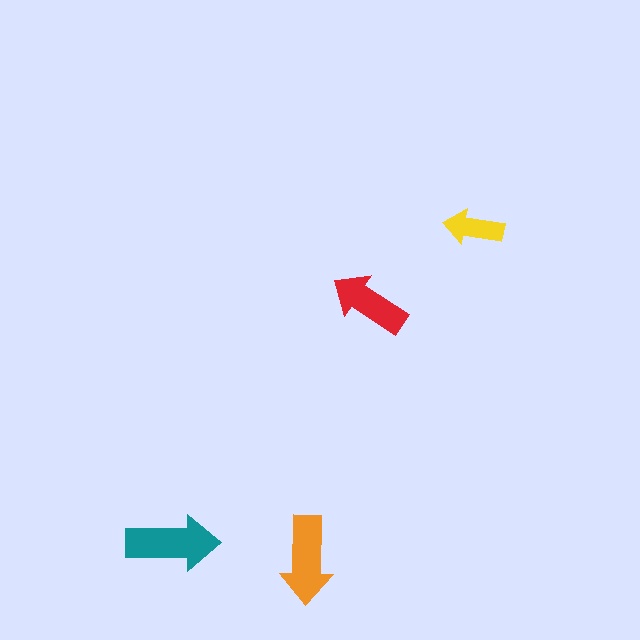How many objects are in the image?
There are 4 objects in the image.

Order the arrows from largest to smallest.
the teal one, the orange one, the red one, the yellow one.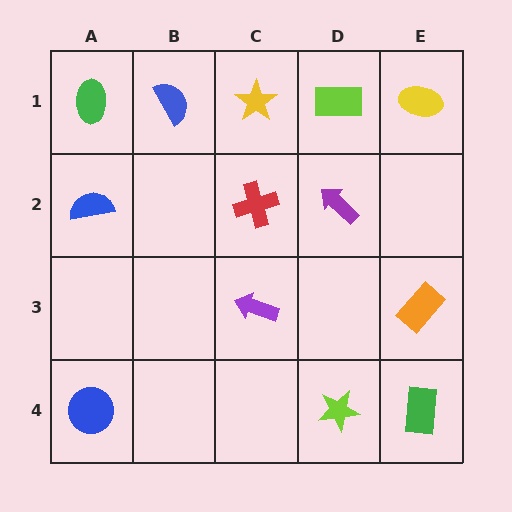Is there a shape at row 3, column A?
No, that cell is empty.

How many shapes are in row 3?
2 shapes.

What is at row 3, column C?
A purple arrow.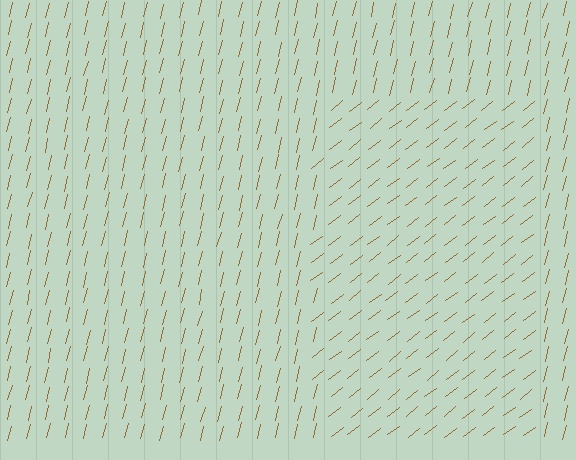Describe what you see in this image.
The image is filled with small brown line segments. A rectangle region in the image has lines oriented differently from the surrounding lines, creating a visible texture boundary.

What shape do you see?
I see a rectangle.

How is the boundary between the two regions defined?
The boundary is defined purely by a change in line orientation (approximately 39 degrees difference). All lines are the same color and thickness.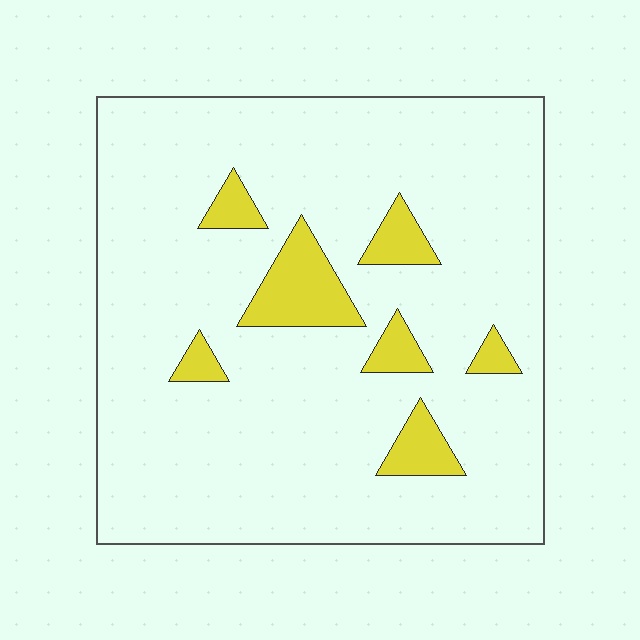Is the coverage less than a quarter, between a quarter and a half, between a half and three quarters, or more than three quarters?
Less than a quarter.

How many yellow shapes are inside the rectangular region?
7.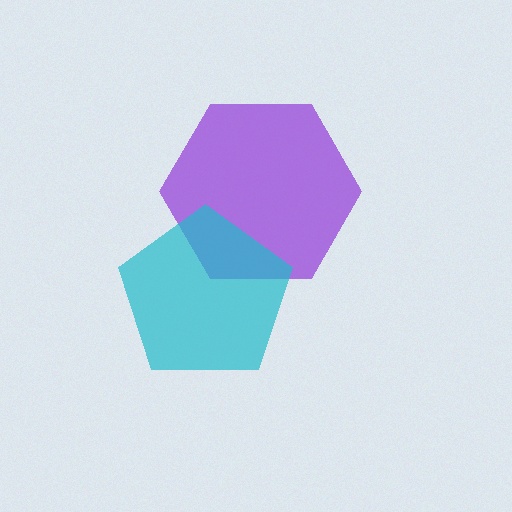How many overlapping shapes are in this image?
There are 2 overlapping shapes in the image.